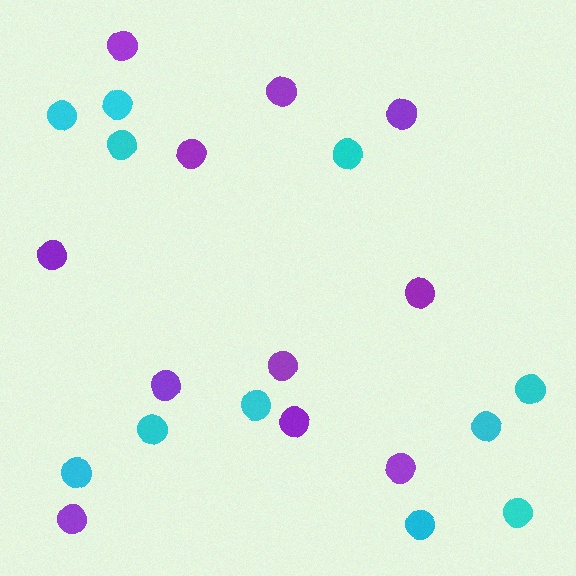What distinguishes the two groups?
There are 2 groups: one group of cyan circles (11) and one group of purple circles (11).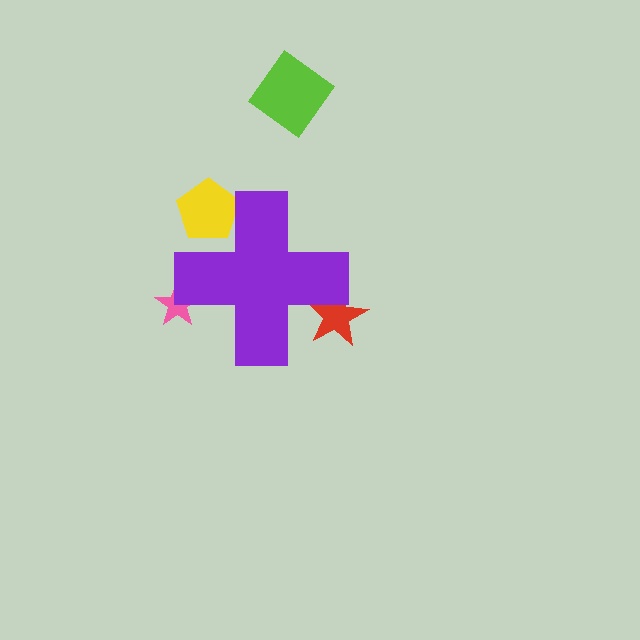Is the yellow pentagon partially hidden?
Yes, the yellow pentagon is partially hidden behind the purple cross.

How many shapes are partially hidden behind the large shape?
3 shapes are partially hidden.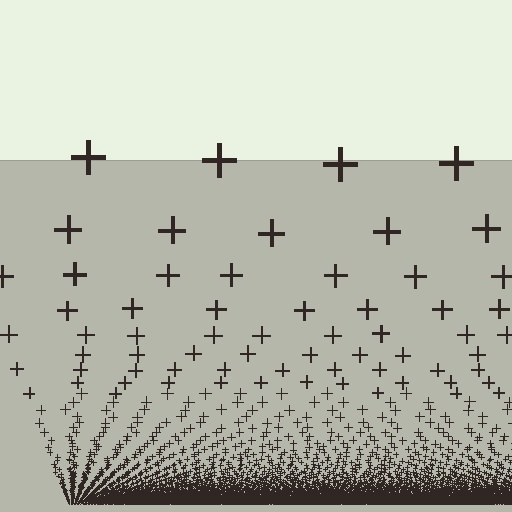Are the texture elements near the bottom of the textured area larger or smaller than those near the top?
Smaller. The gradient is inverted — elements near the bottom are smaller and denser.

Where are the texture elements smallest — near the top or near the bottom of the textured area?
Near the bottom.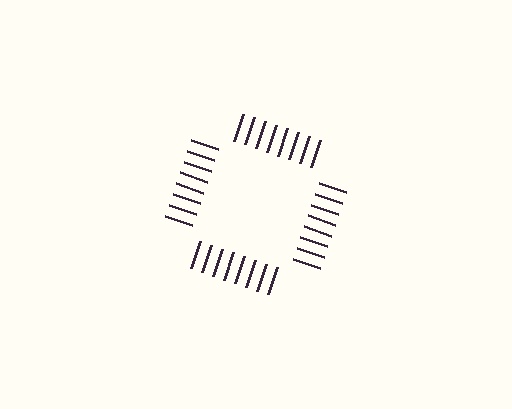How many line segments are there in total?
32 — 8 along each of the 4 edges.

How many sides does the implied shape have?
4 sides — the line-ends trace a square.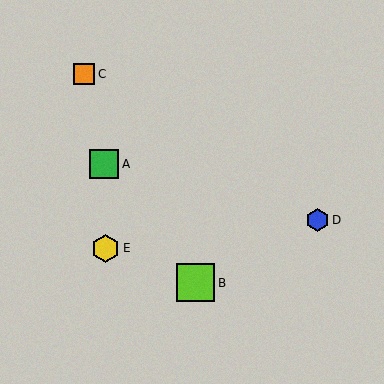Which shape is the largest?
The lime square (labeled B) is the largest.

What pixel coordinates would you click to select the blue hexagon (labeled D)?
Click at (317, 220) to select the blue hexagon D.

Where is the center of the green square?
The center of the green square is at (104, 164).